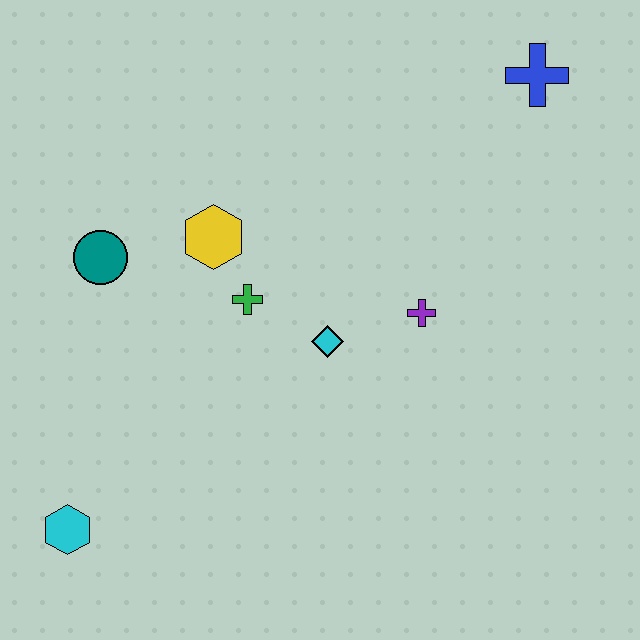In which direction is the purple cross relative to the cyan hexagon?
The purple cross is to the right of the cyan hexagon.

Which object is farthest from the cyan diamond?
The blue cross is farthest from the cyan diamond.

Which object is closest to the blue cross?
The purple cross is closest to the blue cross.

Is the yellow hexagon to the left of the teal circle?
No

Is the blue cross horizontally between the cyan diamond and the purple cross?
No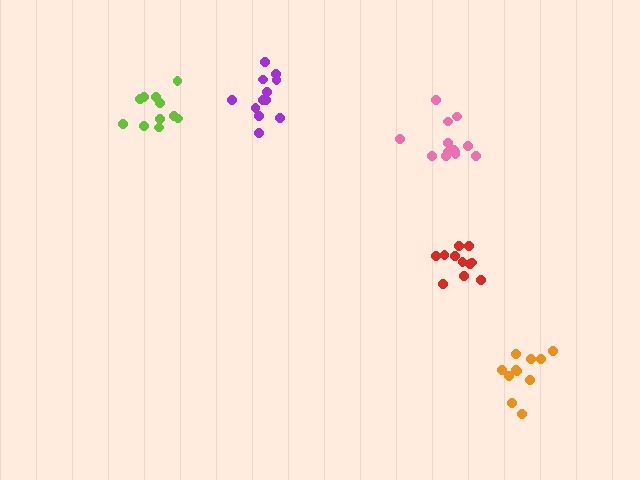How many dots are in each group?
Group 1: 13 dots, Group 2: 13 dots, Group 3: 11 dots, Group 4: 11 dots, Group 5: 11 dots (59 total).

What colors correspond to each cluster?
The clusters are colored: pink, purple, red, lime, orange.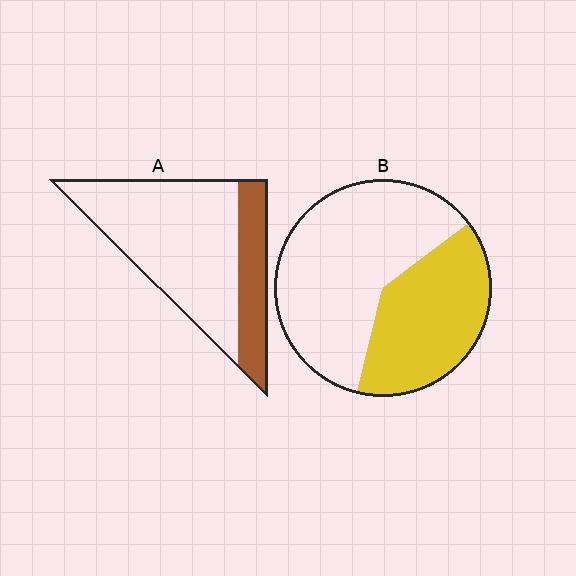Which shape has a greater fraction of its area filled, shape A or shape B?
Shape B.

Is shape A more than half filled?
No.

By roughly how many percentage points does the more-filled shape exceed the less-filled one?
By roughly 15 percentage points (B over A).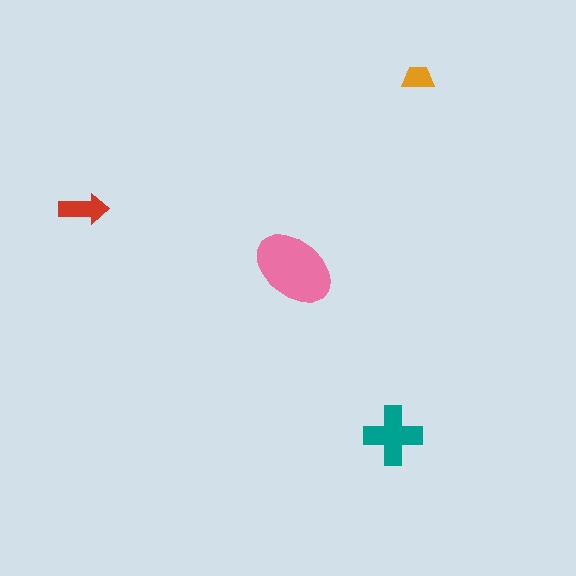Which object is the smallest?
The orange trapezoid.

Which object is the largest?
The pink ellipse.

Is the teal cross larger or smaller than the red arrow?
Larger.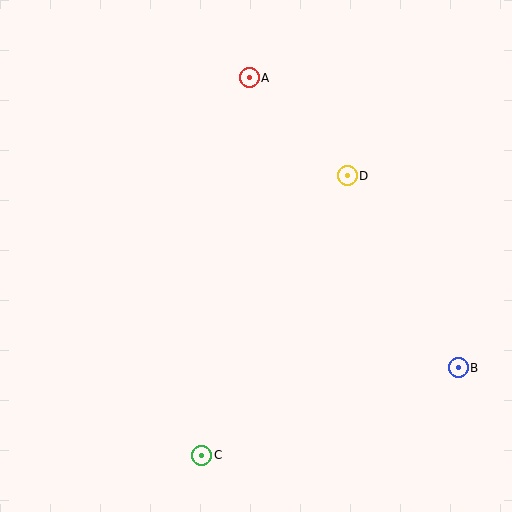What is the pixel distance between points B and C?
The distance between B and C is 271 pixels.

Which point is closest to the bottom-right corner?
Point B is closest to the bottom-right corner.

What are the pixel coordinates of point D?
Point D is at (347, 176).